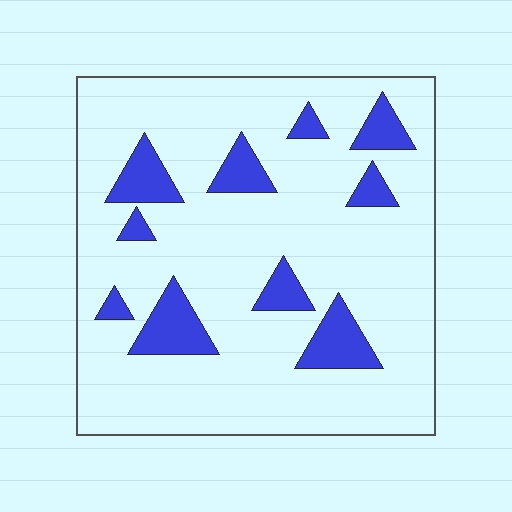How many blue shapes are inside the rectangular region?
10.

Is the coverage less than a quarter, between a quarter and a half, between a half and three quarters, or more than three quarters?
Less than a quarter.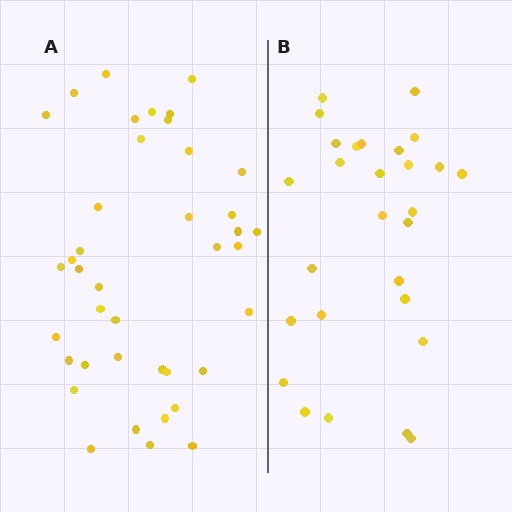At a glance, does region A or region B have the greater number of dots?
Region A (the left region) has more dots.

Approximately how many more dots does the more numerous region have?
Region A has roughly 12 or so more dots than region B.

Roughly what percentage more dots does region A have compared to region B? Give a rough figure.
About 45% more.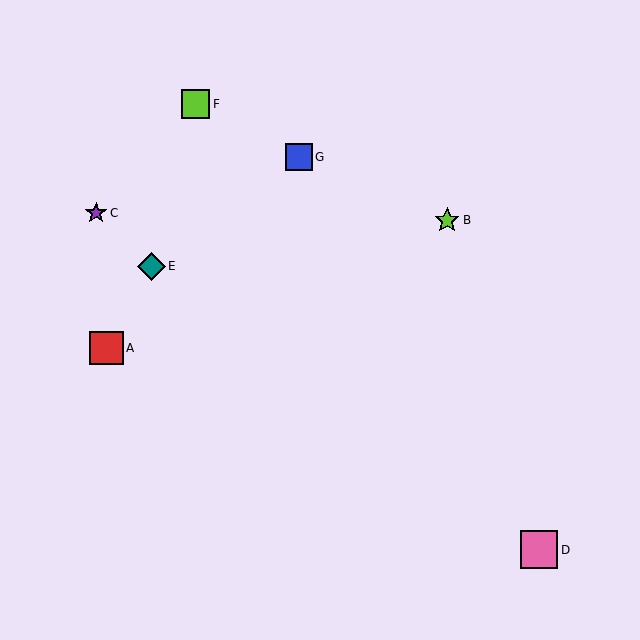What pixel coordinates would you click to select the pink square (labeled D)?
Click at (539, 550) to select the pink square D.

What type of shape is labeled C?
Shape C is a purple star.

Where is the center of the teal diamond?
The center of the teal diamond is at (151, 266).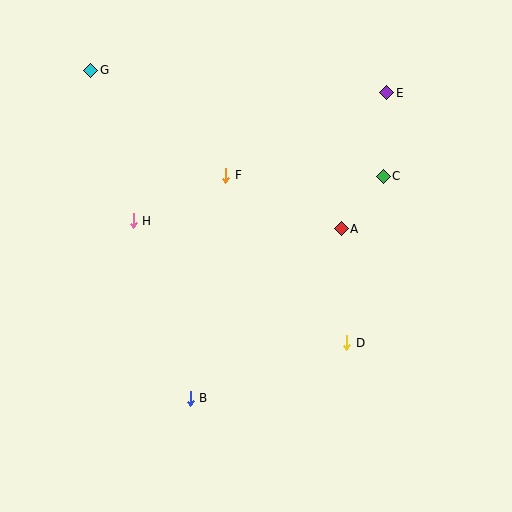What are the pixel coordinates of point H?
Point H is at (133, 221).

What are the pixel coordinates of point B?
Point B is at (190, 398).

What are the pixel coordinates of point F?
Point F is at (226, 175).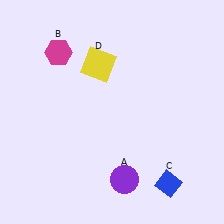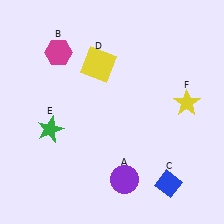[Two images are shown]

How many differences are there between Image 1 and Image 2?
There are 2 differences between the two images.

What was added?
A green star (E), a yellow star (F) were added in Image 2.